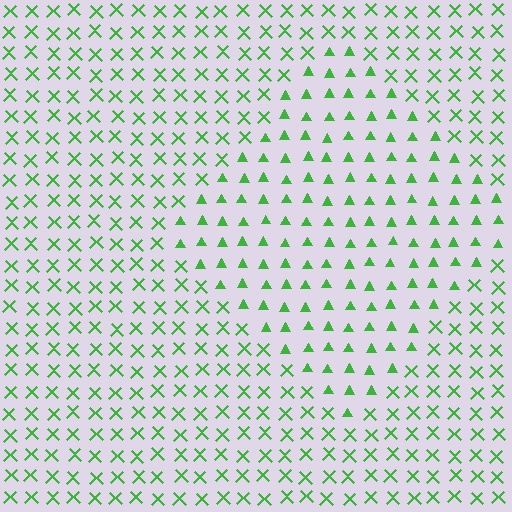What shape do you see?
I see a diamond.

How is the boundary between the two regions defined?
The boundary is defined by a change in element shape: triangles inside vs. X marks outside. All elements share the same color and spacing.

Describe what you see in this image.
The image is filled with small green elements arranged in a uniform grid. A diamond-shaped region contains triangles, while the surrounding area contains X marks. The boundary is defined purely by the change in element shape.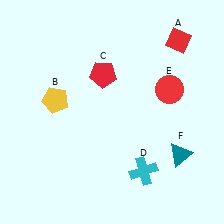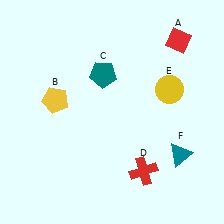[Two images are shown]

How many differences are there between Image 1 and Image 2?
There are 3 differences between the two images.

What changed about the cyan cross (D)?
In Image 1, D is cyan. In Image 2, it changed to red.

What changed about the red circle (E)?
In Image 1, E is red. In Image 2, it changed to yellow.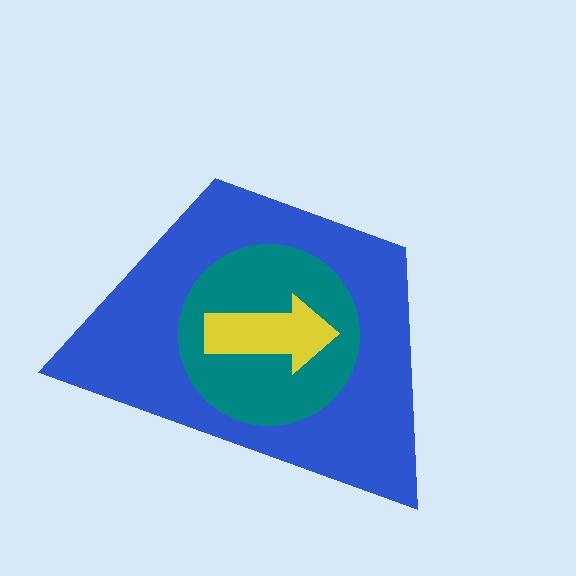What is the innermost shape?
The yellow arrow.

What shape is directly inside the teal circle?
The yellow arrow.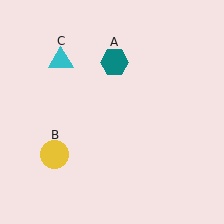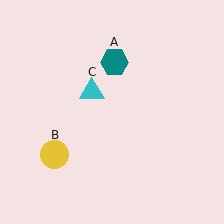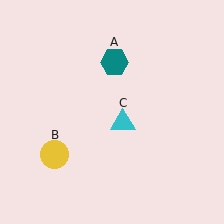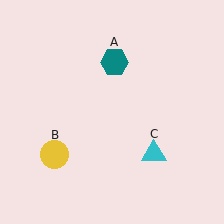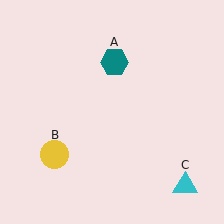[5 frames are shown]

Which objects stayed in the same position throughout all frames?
Teal hexagon (object A) and yellow circle (object B) remained stationary.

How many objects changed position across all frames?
1 object changed position: cyan triangle (object C).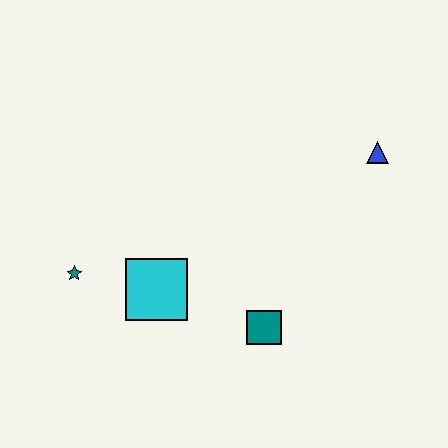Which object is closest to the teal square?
The cyan square is closest to the teal square.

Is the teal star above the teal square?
Yes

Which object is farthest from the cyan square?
The blue triangle is farthest from the cyan square.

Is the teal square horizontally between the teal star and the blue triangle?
Yes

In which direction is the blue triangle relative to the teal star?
The blue triangle is to the right of the teal star.